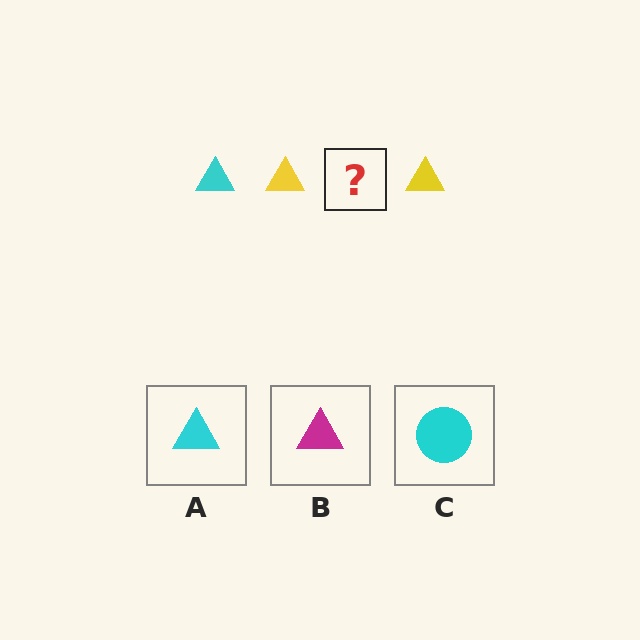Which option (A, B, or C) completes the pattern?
A.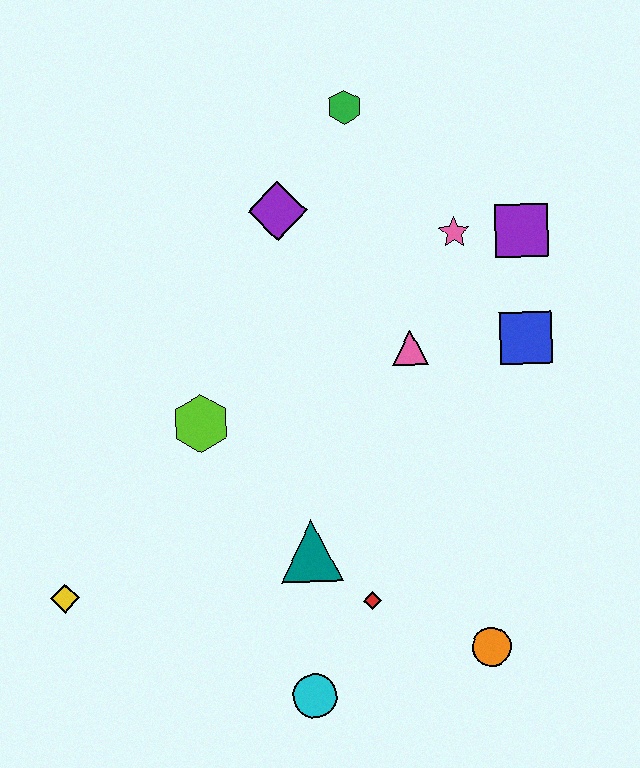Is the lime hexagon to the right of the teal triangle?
No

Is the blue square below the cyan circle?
No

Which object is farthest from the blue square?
The yellow diamond is farthest from the blue square.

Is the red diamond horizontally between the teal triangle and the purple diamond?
No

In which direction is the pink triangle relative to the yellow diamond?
The pink triangle is to the right of the yellow diamond.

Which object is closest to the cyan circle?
The red diamond is closest to the cyan circle.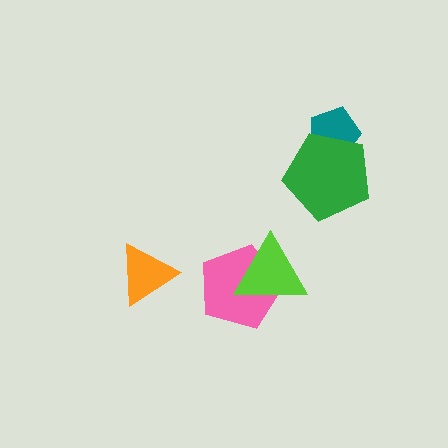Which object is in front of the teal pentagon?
The green pentagon is in front of the teal pentagon.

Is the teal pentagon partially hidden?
Yes, it is partially covered by another shape.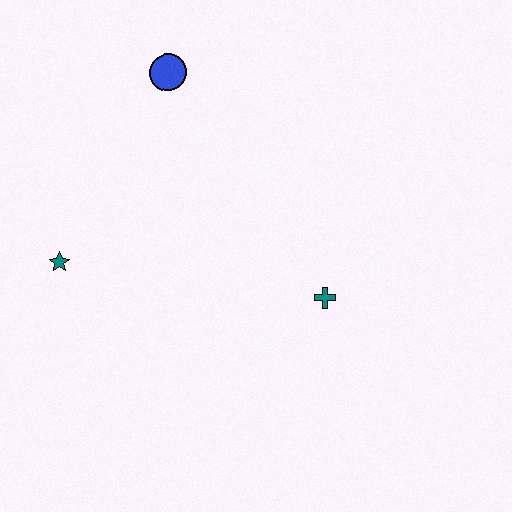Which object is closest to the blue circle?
The teal star is closest to the blue circle.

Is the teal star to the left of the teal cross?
Yes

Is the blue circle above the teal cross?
Yes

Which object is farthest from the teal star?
The teal cross is farthest from the teal star.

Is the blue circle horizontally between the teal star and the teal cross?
Yes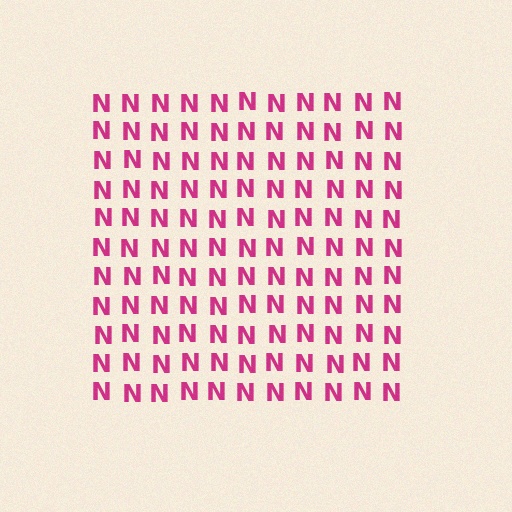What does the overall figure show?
The overall figure shows a square.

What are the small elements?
The small elements are letter N's.